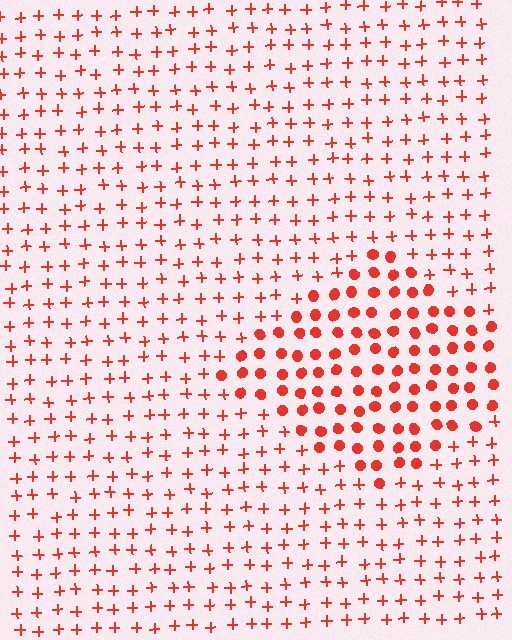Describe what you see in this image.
The image is filled with small red elements arranged in a uniform grid. A diamond-shaped region contains circles, while the surrounding area contains plus signs. The boundary is defined purely by the change in element shape.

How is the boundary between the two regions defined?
The boundary is defined by a change in element shape: circles inside vs. plus signs outside. All elements share the same color and spacing.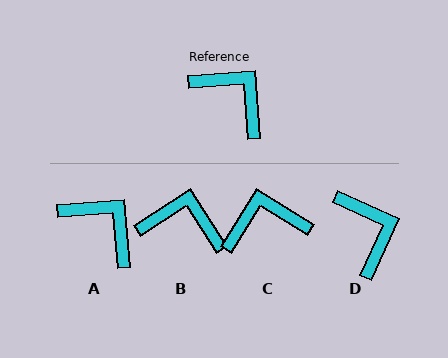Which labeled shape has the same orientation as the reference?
A.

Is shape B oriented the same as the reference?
No, it is off by about 28 degrees.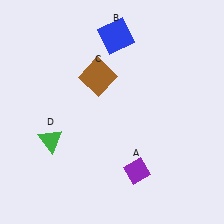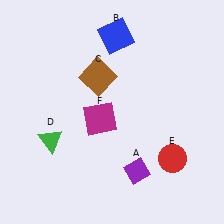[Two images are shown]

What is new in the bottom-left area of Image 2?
A magenta square (F) was added in the bottom-left area of Image 2.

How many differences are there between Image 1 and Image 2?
There are 2 differences between the two images.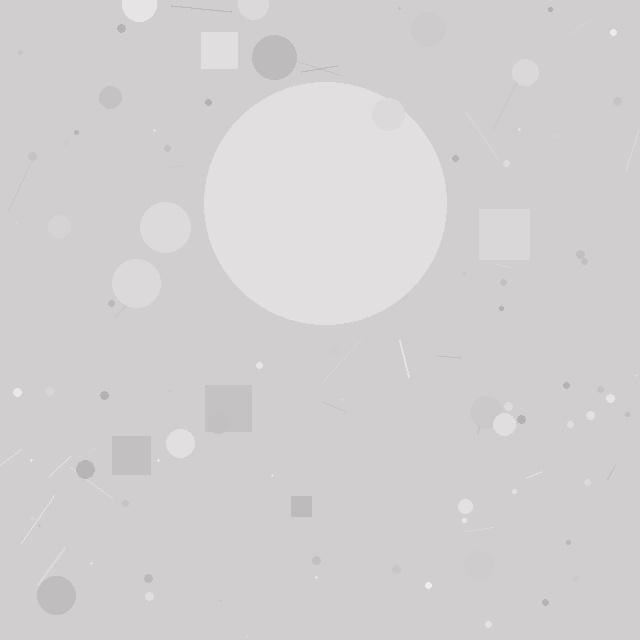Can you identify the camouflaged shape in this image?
The camouflaged shape is a circle.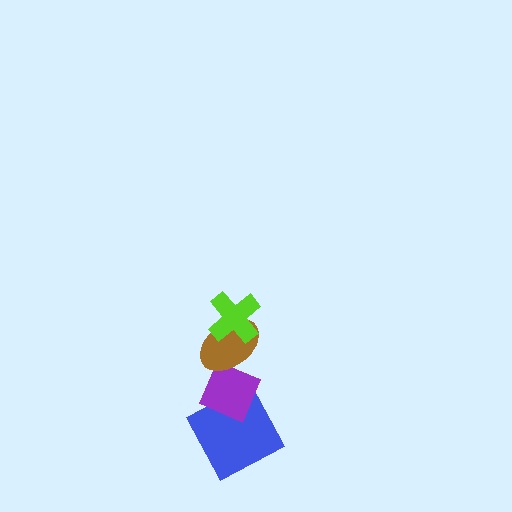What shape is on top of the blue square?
The purple diamond is on top of the blue square.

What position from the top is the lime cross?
The lime cross is 1st from the top.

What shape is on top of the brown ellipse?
The lime cross is on top of the brown ellipse.